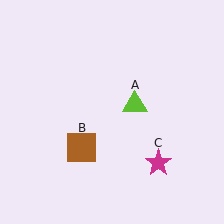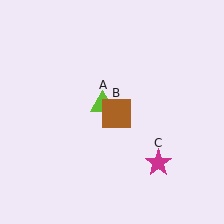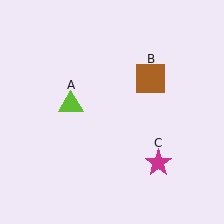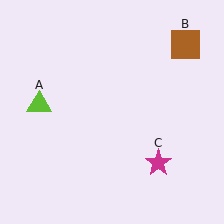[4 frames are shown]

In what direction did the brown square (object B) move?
The brown square (object B) moved up and to the right.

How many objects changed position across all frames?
2 objects changed position: lime triangle (object A), brown square (object B).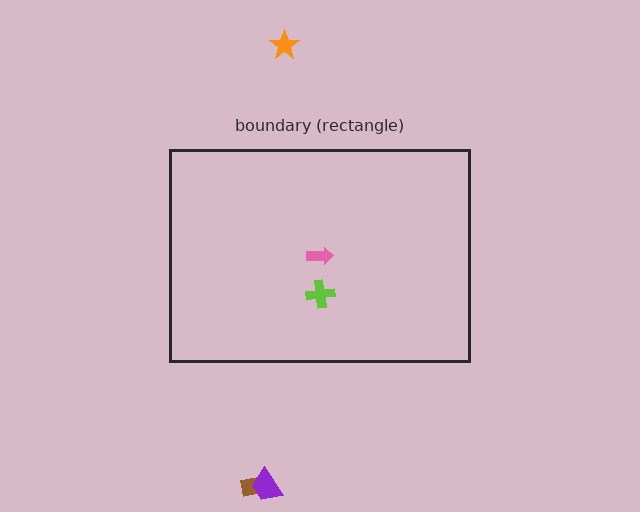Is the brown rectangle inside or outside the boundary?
Outside.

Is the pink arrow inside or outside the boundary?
Inside.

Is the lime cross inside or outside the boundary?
Inside.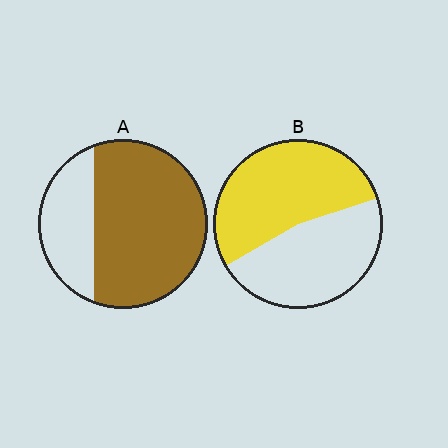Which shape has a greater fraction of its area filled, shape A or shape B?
Shape A.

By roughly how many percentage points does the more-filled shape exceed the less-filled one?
By roughly 20 percentage points (A over B).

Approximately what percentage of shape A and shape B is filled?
A is approximately 70% and B is approximately 55%.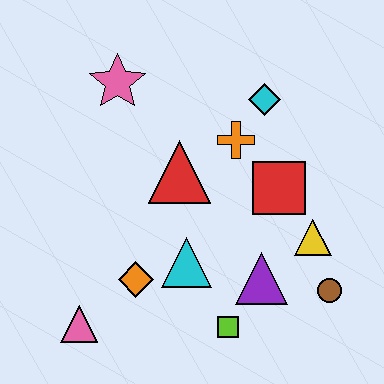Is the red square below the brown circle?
No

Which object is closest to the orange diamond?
The cyan triangle is closest to the orange diamond.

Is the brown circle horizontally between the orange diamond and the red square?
No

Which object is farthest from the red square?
The pink triangle is farthest from the red square.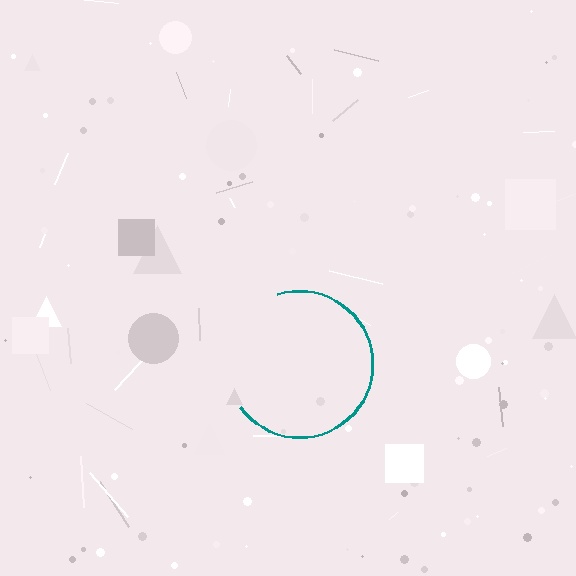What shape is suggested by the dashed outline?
The dashed outline suggests a circle.